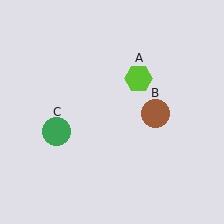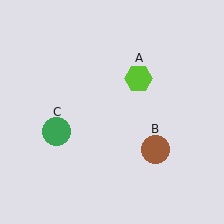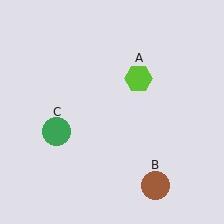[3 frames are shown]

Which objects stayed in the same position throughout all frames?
Lime hexagon (object A) and green circle (object C) remained stationary.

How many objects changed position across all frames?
1 object changed position: brown circle (object B).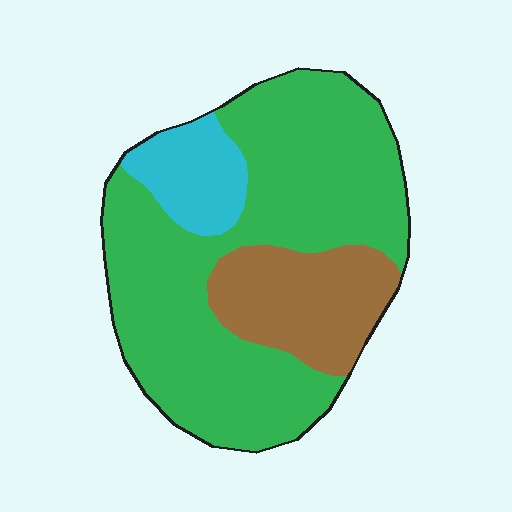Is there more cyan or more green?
Green.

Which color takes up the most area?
Green, at roughly 70%.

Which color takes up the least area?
Cyan, at roughly 10%.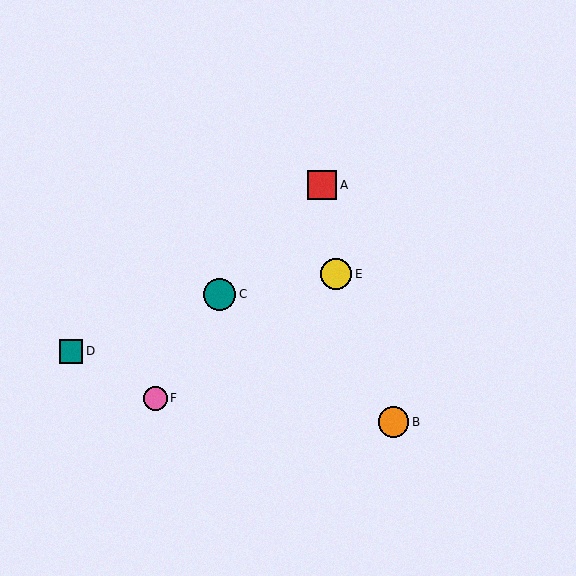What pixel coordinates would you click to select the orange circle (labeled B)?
Click at (394, 422) to select the orange circle B.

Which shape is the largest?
The teal circle (labeled C) is the largest.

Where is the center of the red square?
The center of the red square is at (322, 185).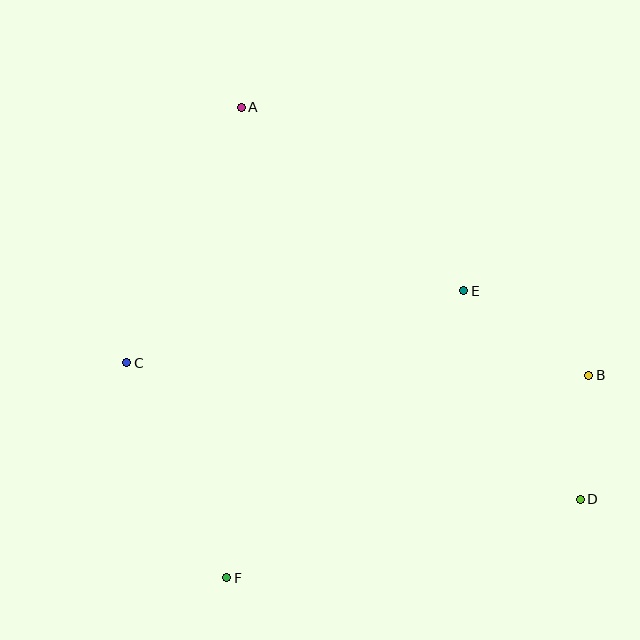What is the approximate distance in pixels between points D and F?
The distance between D and F is approximately 362 pixels.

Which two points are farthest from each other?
Points A and D are farthest from each other.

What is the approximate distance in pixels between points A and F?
The distance between A and F is approximately 471 pixels.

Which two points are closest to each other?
Points B and D are closest to each other.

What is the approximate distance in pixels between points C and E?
The distance between C and E is approximately 345 pixels.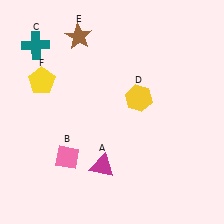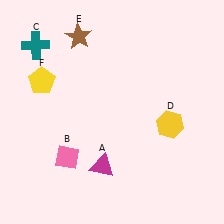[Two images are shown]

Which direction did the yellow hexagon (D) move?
The yellow hexagon (D) moved right.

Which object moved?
The yellow hexagon (D) moved right.